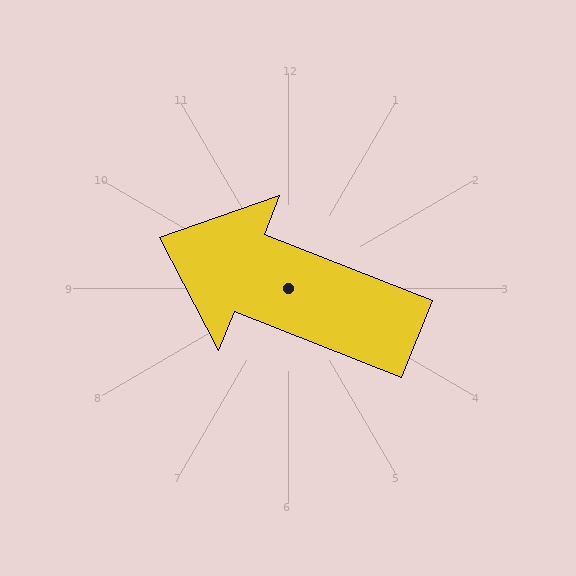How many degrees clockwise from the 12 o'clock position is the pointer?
Approximately 292 degrees.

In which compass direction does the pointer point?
West.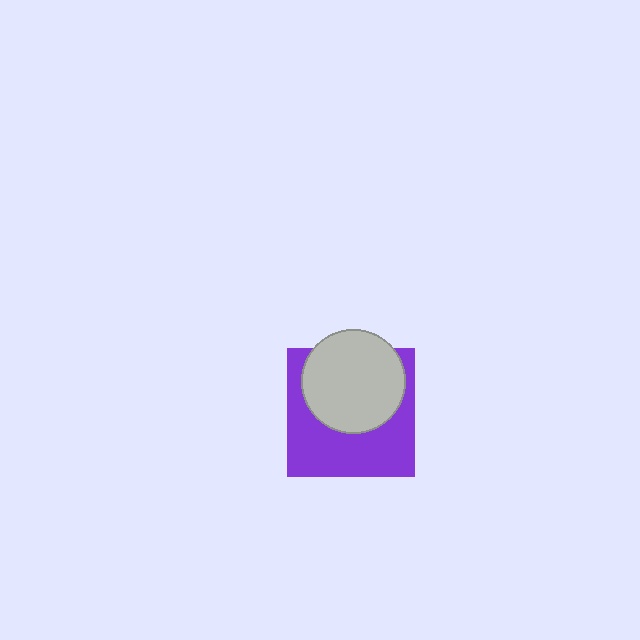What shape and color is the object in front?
The object in front is a light gray circle.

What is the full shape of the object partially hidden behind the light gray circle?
The partially hidden object is a purple square.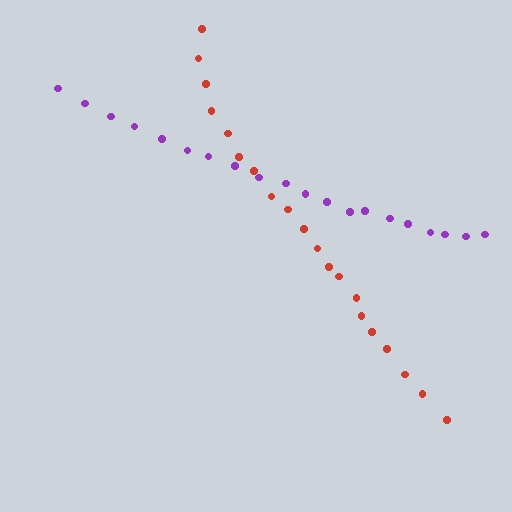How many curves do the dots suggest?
There are 2 distinct paths.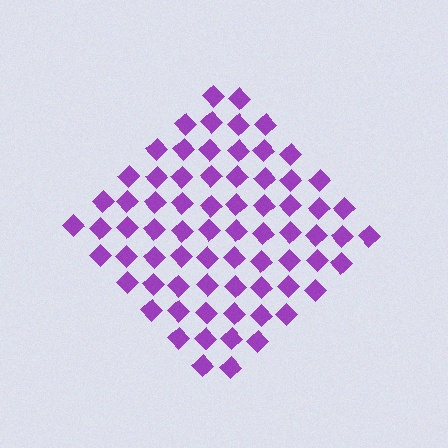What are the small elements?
The small elements are diamonds.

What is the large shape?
The large shape is a diamond.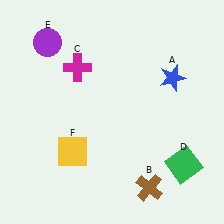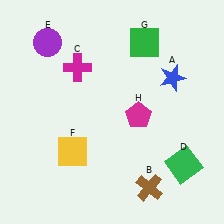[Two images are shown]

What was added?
A green square (G), a magenta pentagon (H) were added in Image 2.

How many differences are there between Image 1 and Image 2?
There are 2 differences between the two images.